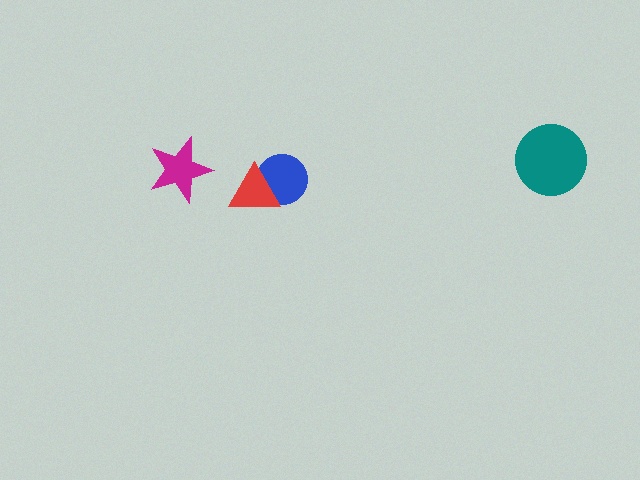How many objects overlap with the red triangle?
1 object overlaps with the red triangle.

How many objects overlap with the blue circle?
1 object overlaps with the blue circle.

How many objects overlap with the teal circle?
0 objects overlap with the teal circle.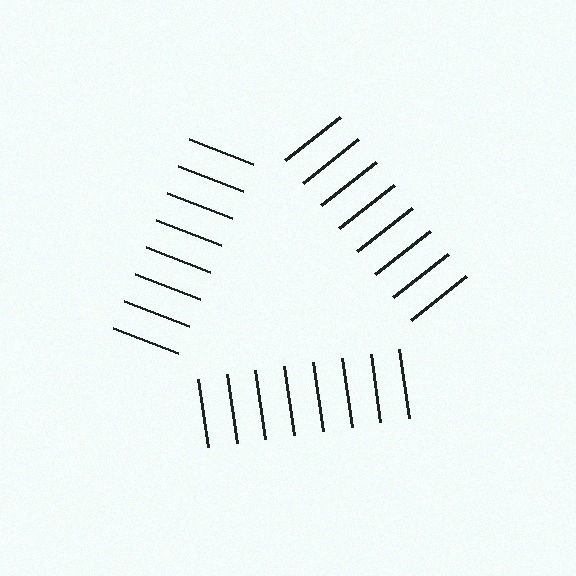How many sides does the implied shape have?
3 sides — the line-ends trace a triangle.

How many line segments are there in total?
24 — 8 along each of the 3 edges.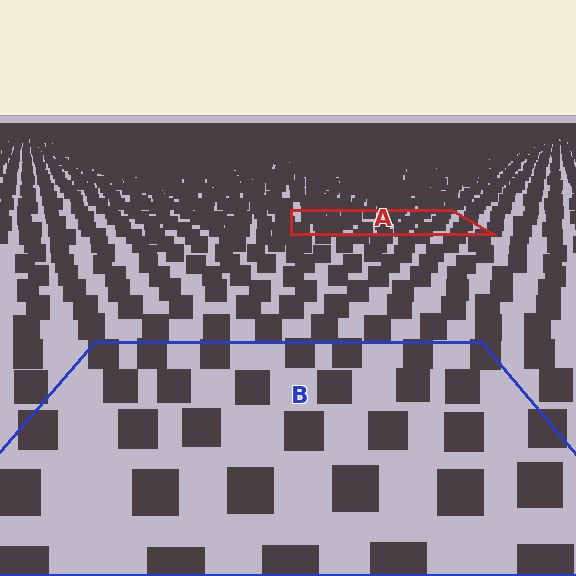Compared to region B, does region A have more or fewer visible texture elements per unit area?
Region A has more texture elements per unit area — they are packed more densely because it is farther away.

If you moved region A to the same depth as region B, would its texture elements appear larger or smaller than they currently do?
They would appear larger. At a closer depth, the same texture elements are projected at a bigger on-screen size.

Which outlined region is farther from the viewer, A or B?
Region A is farther from the viewer — the texture elements inside it appear smaller and more densely packed.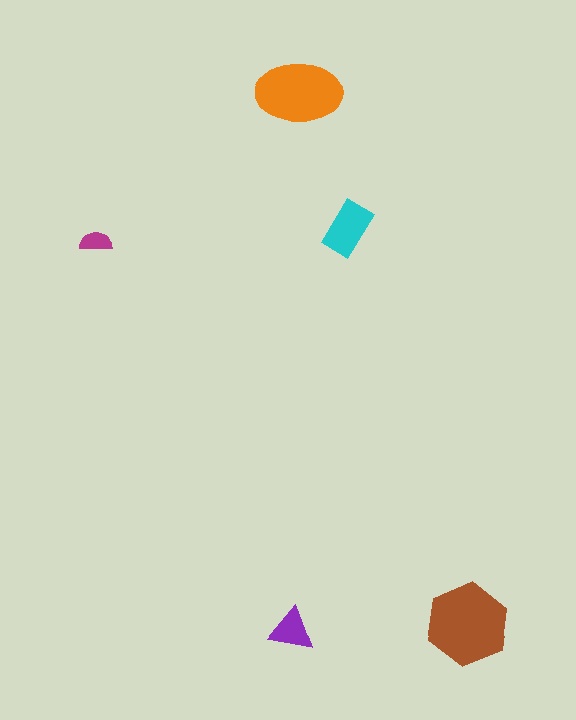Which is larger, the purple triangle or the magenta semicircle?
The purple triangle.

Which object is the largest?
The brown hexagon.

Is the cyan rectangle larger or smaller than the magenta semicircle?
Larger.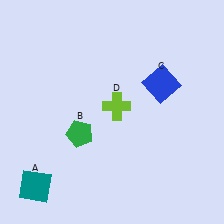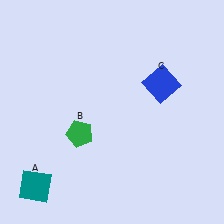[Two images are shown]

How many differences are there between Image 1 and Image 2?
There is 1 difference between the two images.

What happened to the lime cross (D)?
The lime cross (D) was removed in Image 2. It was in the top-right area of Image 1.